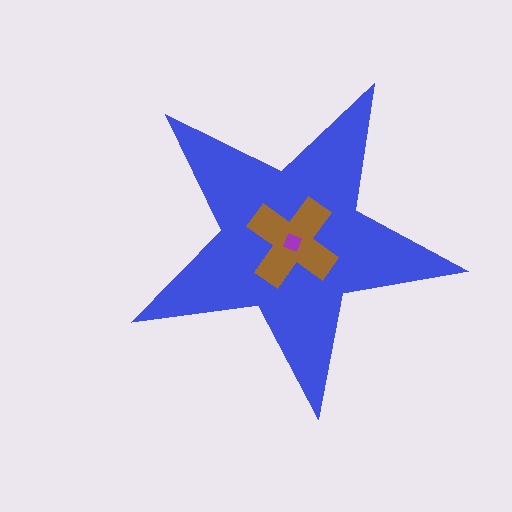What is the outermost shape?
The blue star.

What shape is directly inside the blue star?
The brown cross.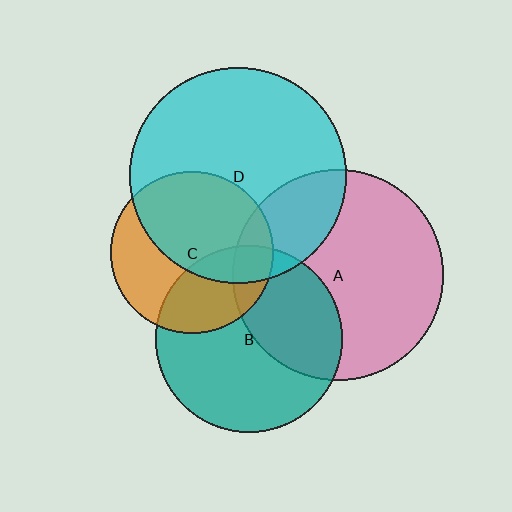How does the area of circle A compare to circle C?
Approximately 1.7 times.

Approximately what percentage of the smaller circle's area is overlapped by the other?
Approximately 40%.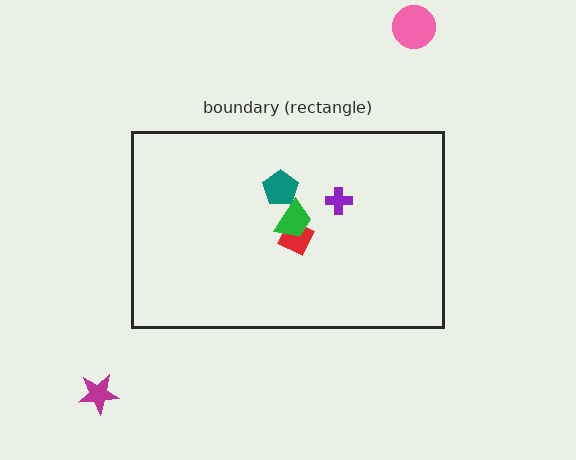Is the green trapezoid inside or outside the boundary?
Inside.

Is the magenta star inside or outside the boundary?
Outside.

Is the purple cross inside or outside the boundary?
Inside.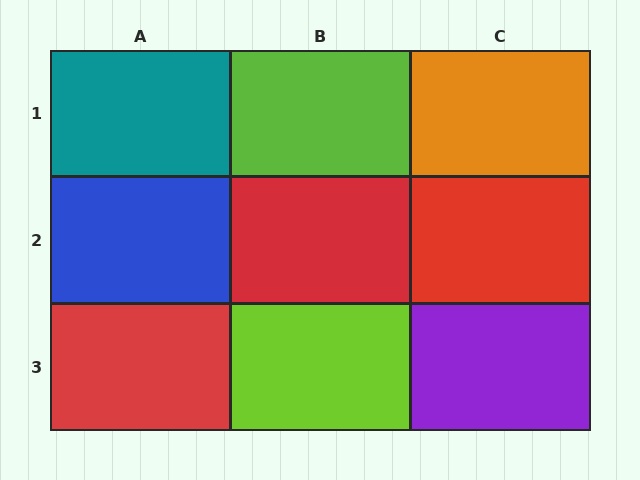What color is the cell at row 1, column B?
Lime.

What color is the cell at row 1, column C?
Orange.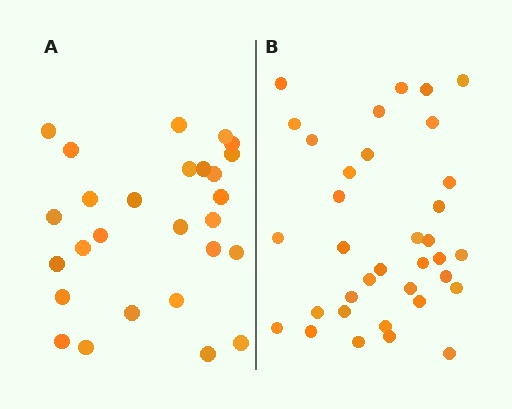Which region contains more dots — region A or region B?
Region B (the right region) has more dots.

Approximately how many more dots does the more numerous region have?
Region B has roughly 8 or so more dots than region A.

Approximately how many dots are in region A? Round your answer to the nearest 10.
About 30 dots. (The exact count is 27, which rounds to 30.)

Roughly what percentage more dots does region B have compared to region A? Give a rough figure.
About 30% more.